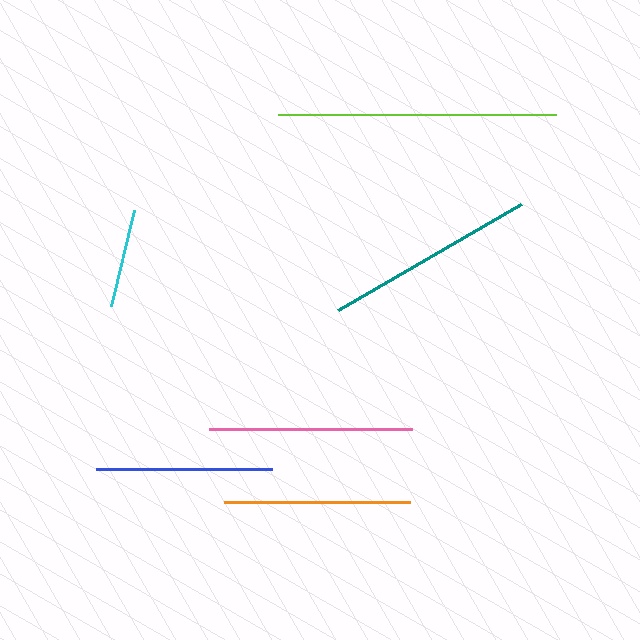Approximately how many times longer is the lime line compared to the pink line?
The lime line is approximately 1.4 times the length of the pink line.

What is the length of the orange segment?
The orange segment is approximately 186 pixels long.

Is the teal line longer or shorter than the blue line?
The teal line is longer than the blue line.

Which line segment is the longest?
The lime line is the longest at approximately 278 pixels.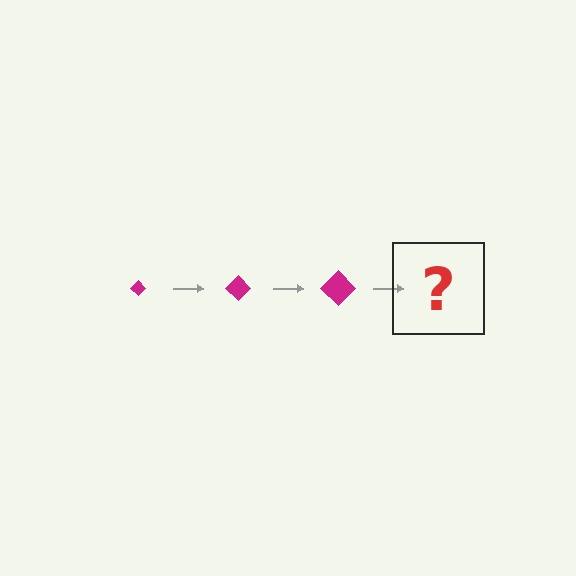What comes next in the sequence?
The next element should be a magenta diamond, larger than the previous one.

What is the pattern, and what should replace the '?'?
The pattern is that the diamond gets progressively larger each step. The '?' should be a magenta diamond, larger than the previous one.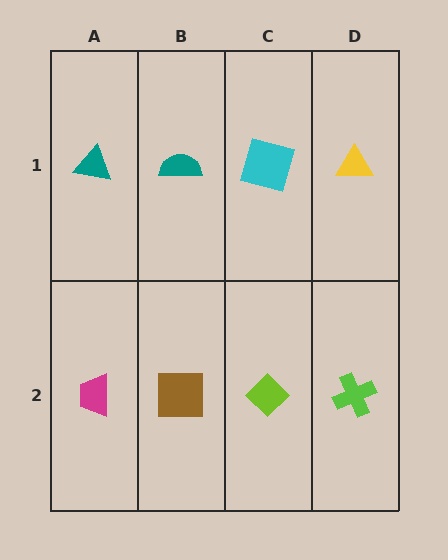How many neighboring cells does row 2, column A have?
2.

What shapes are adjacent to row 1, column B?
A brown square (row 2, column B), a teal triangle (row 1, column A), a cyan square (row 1, column C).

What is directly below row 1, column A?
A magenta trapezoid.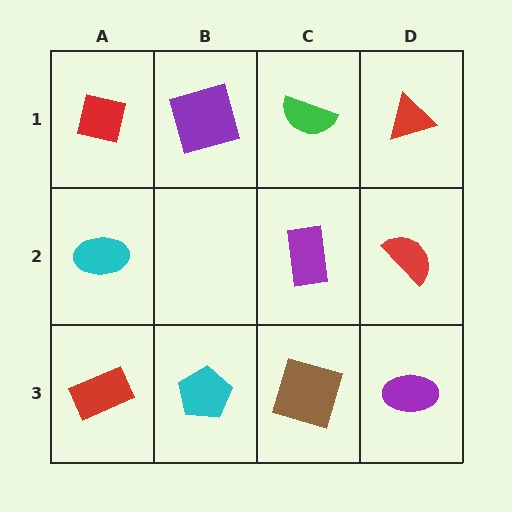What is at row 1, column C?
A green semicircle.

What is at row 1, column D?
A red triangle.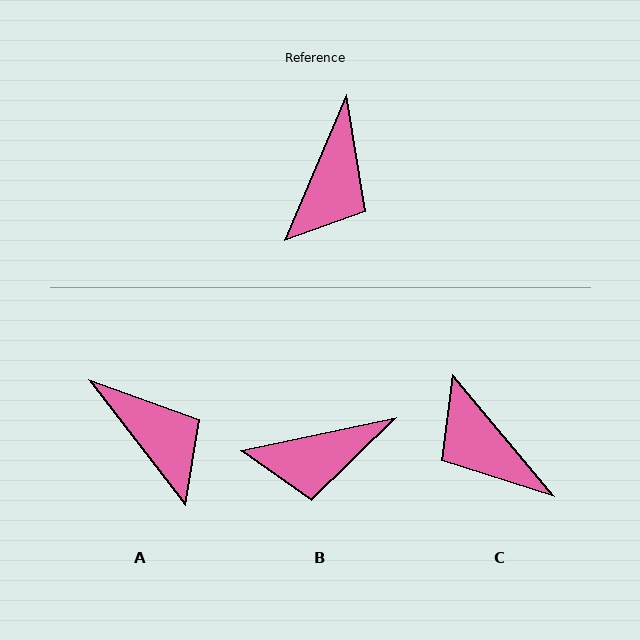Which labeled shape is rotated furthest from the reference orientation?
C, about 117 degrees away.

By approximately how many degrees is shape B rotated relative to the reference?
Approximately 55 degrees clockwise.